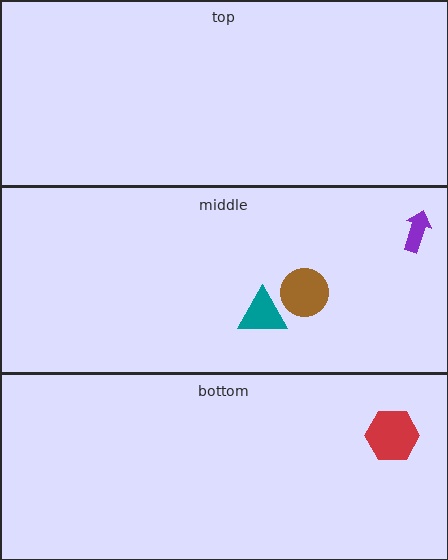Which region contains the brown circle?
The middle region.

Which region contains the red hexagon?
The bottom region.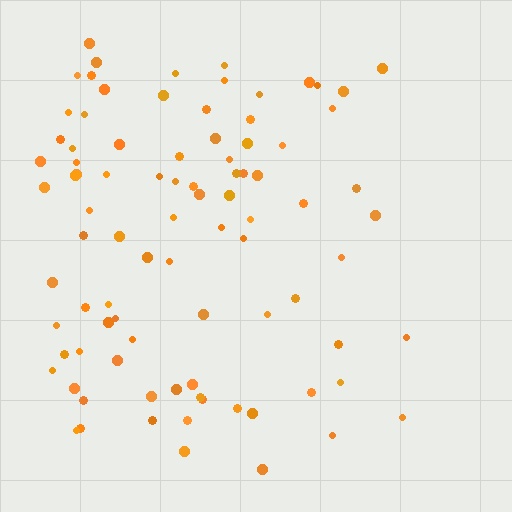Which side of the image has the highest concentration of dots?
The left.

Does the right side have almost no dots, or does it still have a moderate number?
Still a moderate number, just noticeably fewer than the left.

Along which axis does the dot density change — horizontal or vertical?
Horizontal.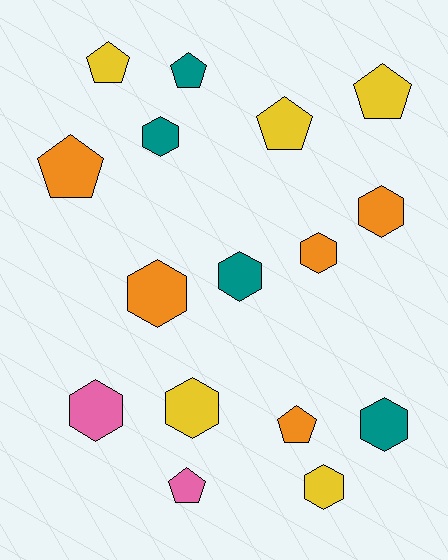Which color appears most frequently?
Orange, with 5 objects.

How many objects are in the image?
There are 16 objects.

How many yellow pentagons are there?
There are 3 yellow pentagons.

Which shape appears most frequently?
Hexagon, with 9 objects.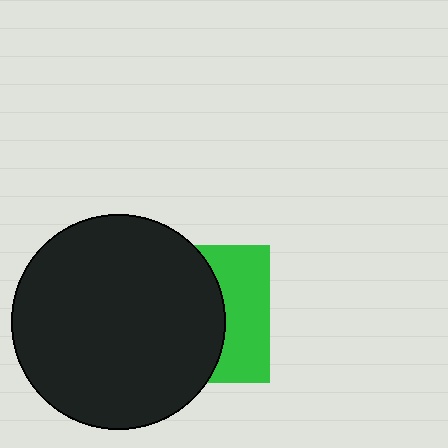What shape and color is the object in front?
The object in front is a black circle.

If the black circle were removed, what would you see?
You would see the complete green square.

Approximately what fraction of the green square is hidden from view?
Roughly 63% of the green square is hidden behind the black circle.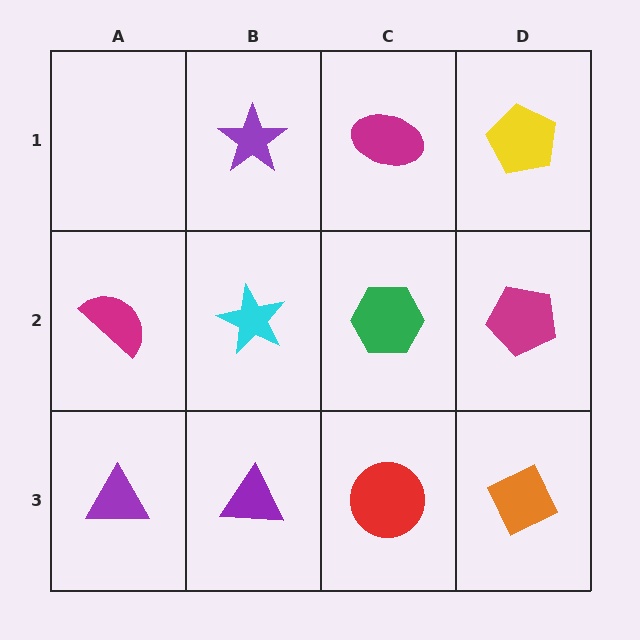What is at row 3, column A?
A purple triangle.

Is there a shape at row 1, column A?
No, that cell is empty.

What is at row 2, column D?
A magenta pentagon.